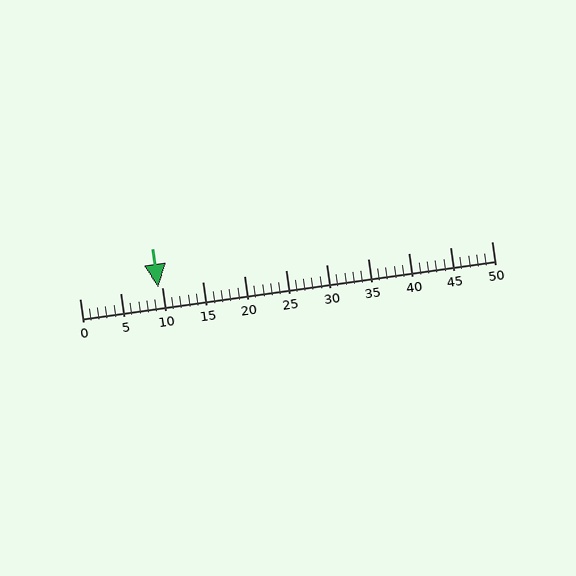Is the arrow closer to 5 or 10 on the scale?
The arrow is closer to 10.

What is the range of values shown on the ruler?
The ruler shows values from 0 to 50.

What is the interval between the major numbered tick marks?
The major tick marks are spaced 5 units apart.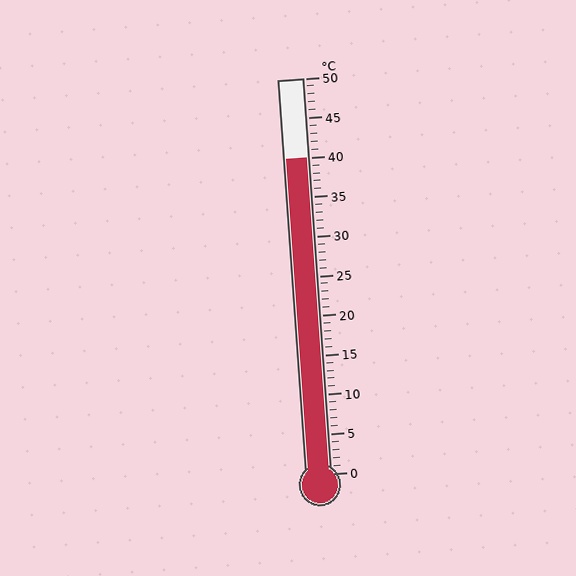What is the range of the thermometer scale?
The thermometer scale ranges from 0°C to 50°C.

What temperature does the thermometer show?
The thermometer shows approximately 40°C.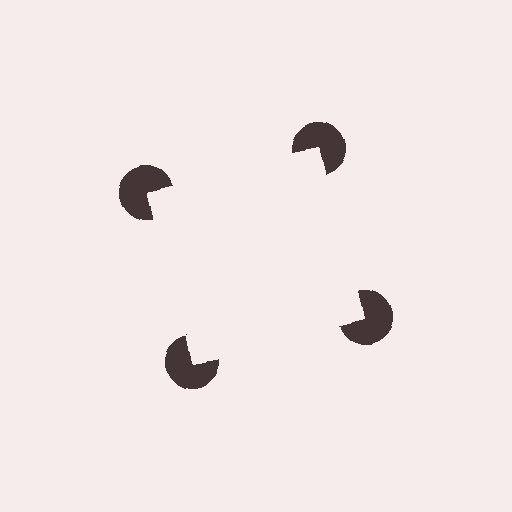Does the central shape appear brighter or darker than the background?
It typically appears slightly brighter than the background, even though no actual brightness change is drawn.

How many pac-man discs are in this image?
There are 4 — one at each vertex of the illusory square.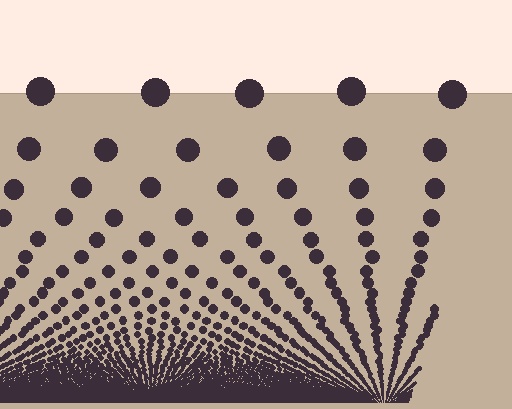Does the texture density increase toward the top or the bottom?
Density increases toward the bottom.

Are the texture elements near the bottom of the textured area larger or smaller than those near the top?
Smaller. The gradient is inverted — elements near the bottom are smaller and denser.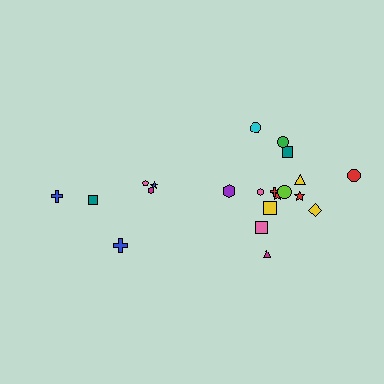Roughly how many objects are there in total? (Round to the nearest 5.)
Roughly 20 objects in total.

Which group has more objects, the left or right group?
The right group.